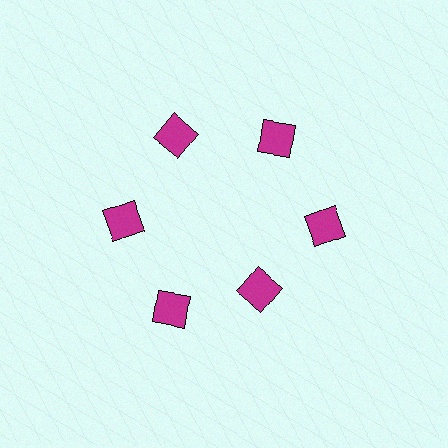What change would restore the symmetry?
The symmetry would be restored by moving it outward, back onto the ring so that all 6 squares sit at equal angles and equal distance from the center.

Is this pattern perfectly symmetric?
No. The 6 magenta squares are arranged in a ring, but one element near the 5 o'clock position is pulled inward toward the center, breaking the 6-fold rotational symmetry.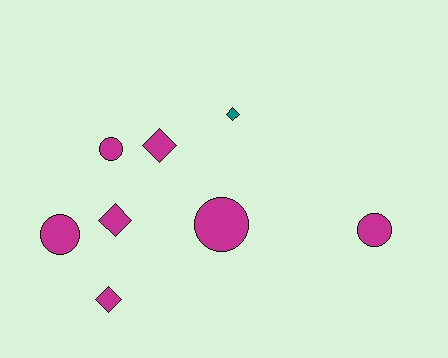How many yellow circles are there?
There are no yellow circles.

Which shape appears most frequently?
Diamond, with 4 objects.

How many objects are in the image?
There are 8 objects.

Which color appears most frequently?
Magenta, with 7 objects.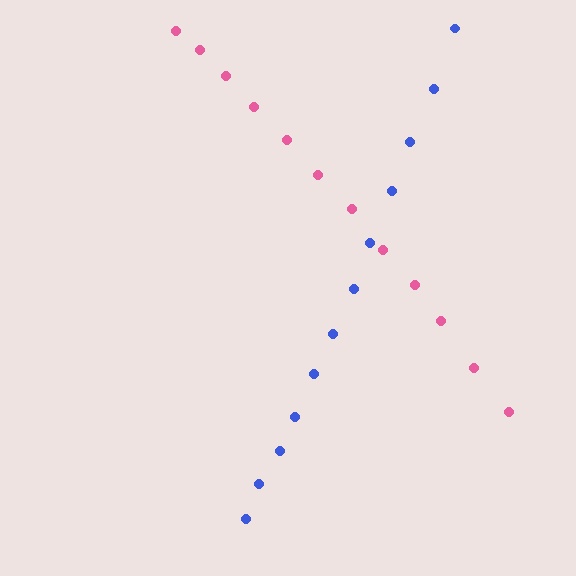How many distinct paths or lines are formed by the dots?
There are 2 distinct paths.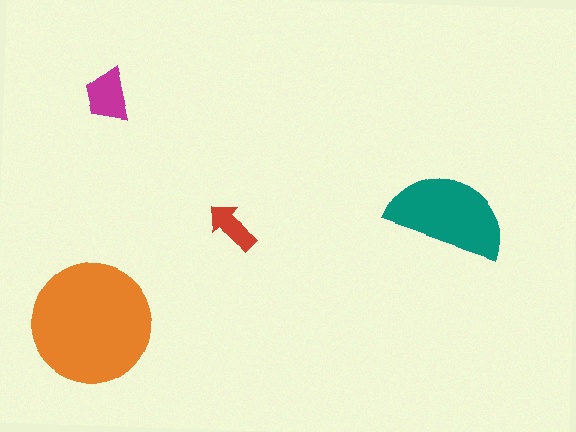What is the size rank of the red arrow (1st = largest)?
4th.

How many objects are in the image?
There are 4 objects in the image.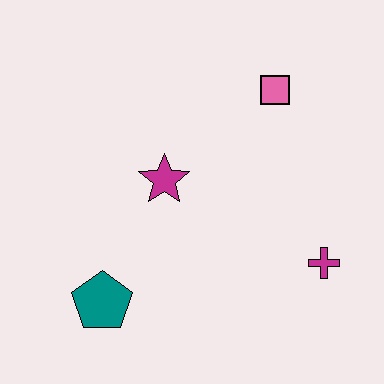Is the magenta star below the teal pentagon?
No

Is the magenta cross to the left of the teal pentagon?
No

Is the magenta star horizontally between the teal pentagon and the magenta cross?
Yes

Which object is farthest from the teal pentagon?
The pink square is farthest from the teal pentagon.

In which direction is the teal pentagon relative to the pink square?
The teal pentagon is below the pink square.